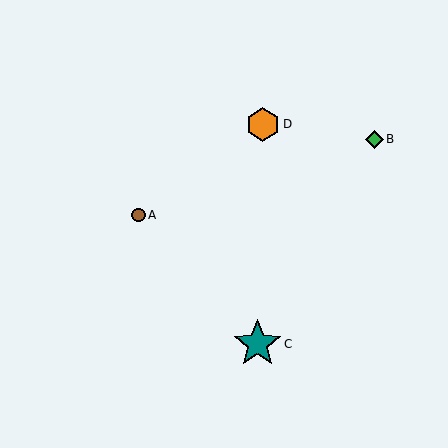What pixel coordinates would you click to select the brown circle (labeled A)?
Click at (139, 215) to select the brown circle A.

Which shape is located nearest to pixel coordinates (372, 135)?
The green diamond (labeled B) at (375, 139) is nearest to that location.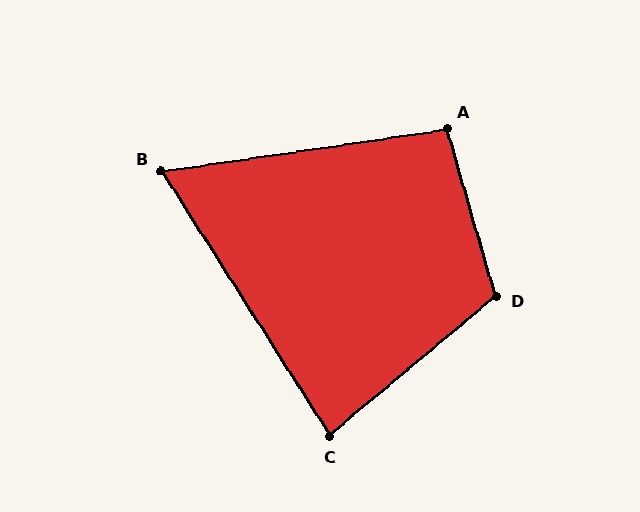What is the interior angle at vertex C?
Approximately 82 degrees (acute).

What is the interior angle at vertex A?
Approximately 98 degrees (obtuse).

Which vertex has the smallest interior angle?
B, at approximately 66 degrees.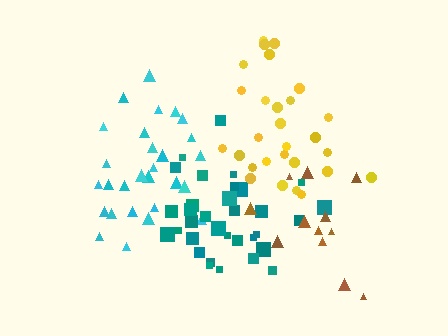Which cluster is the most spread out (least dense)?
Brown.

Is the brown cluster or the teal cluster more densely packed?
Teal.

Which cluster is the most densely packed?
Teal.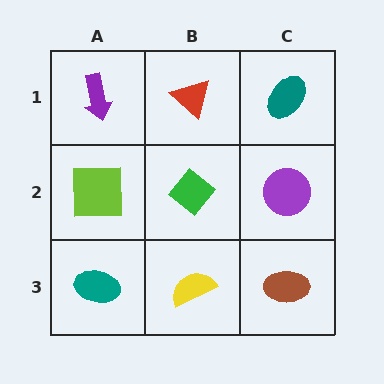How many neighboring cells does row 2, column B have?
4.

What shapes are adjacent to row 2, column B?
A red triangle (row 1, column B), a yellow semicircle (row 3, column B), a lime square (row 2, column A), a purple circle (row 2, column C).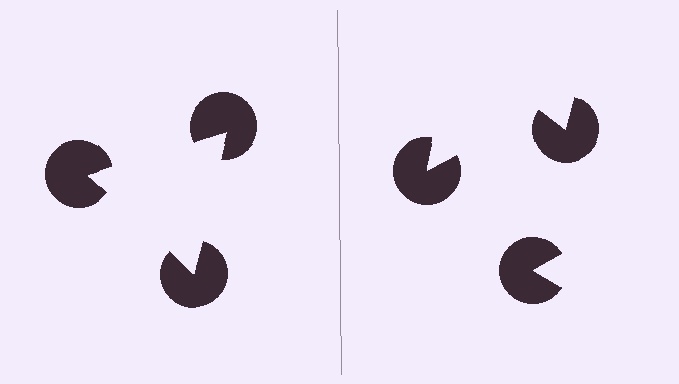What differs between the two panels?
The pac-man discs are positioned identically on both sides; only the wedge orientations differ. On the left they align to a triangle; on the right they are misaligned.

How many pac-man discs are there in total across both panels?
6 — 3 on each side.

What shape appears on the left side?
An illusory triangle.